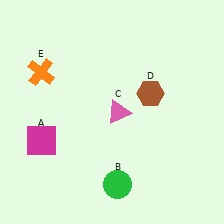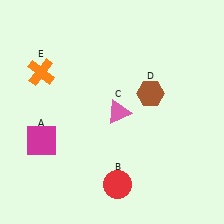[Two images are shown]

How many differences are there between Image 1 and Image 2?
There is 1 difference between the two images.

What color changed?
The circle (B) changed from green in Image 1 to red in Image 2.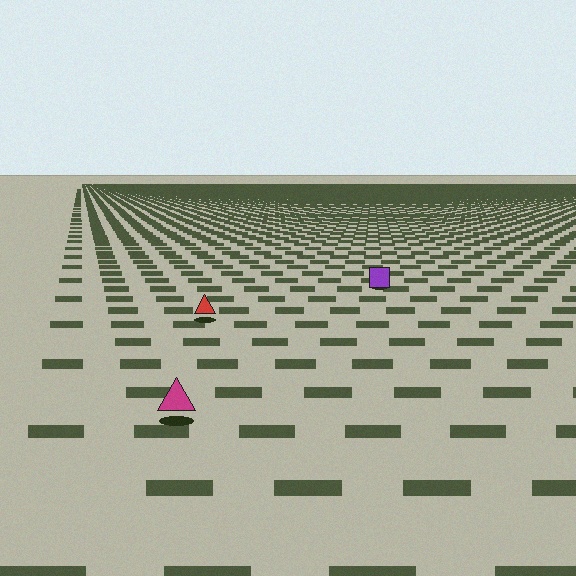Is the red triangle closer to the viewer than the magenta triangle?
No. The magenta triangle is closer — you can tell from the texture gradient: the ground texture is coarser near it.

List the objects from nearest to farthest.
From nearest to farthest: the magenta triangle, the red triangle, the purple square.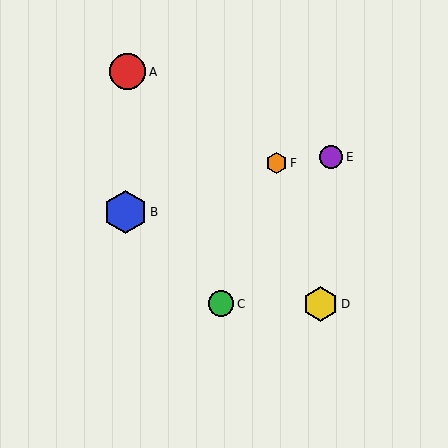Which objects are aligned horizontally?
Objects C, D are aligned horizontally.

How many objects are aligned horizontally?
2 objects (C, D) are aligned horizontally.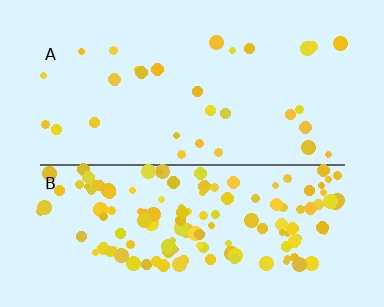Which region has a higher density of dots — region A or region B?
B (the bottom).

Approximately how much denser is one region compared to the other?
Approximately 4.5× — region B over region A.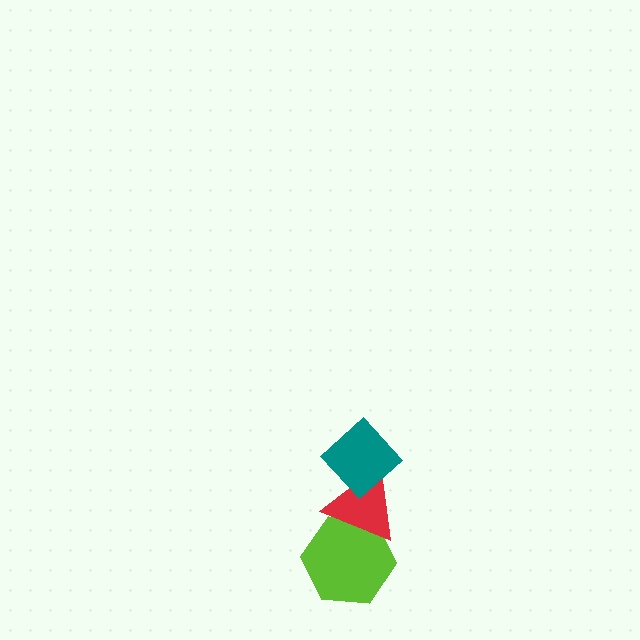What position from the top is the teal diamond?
The teal diamond is 1st from the top.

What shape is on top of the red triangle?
The teal diamond is on top of the red triangle.